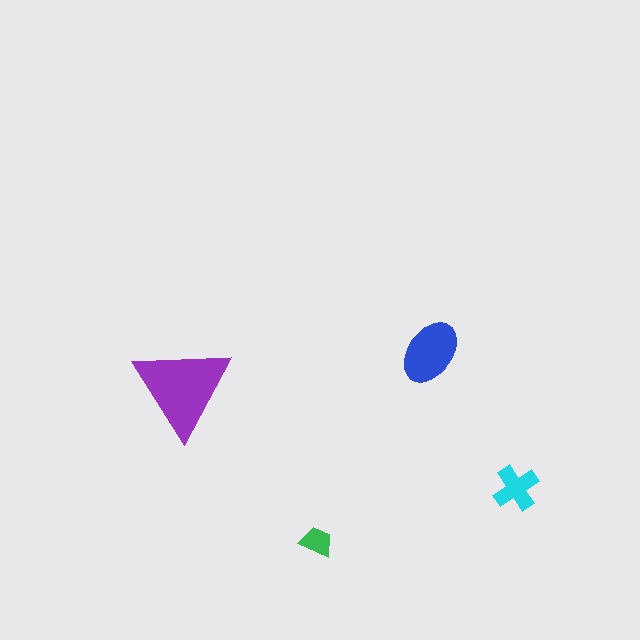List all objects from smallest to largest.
The green trapezoid, the cyan cross, the blue ellipse, the purple triangle.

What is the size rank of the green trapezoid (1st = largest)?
4th.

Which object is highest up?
The blue ellipse is topmost.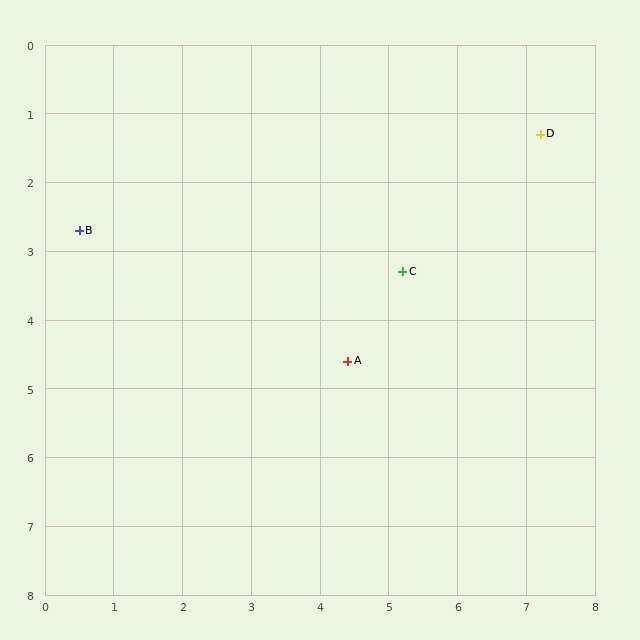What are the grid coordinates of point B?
Point B is at approximately (0.5, 2.7).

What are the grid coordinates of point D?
Point D is at approximately (7.2, 1.3).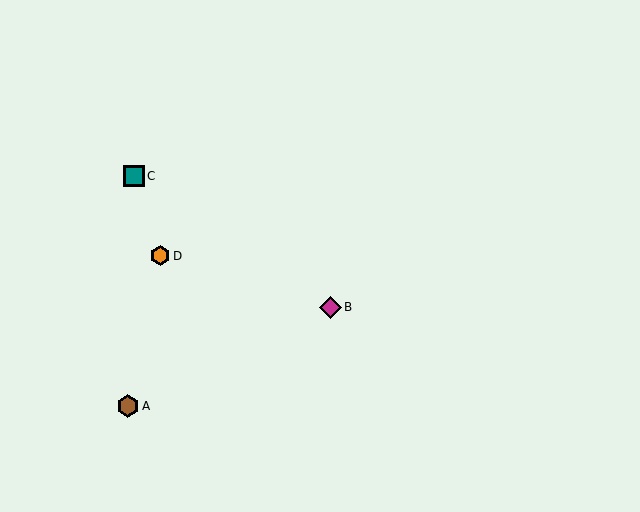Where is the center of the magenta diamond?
The center of the magenta diamond is at (330, 307).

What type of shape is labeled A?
Shape A is a brown hexagon.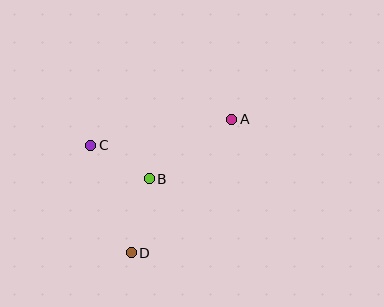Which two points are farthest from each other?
Points A and D are farthest from each other.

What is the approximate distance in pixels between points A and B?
The distance between A and B is approximately 101 pixels.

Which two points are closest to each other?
Points B and C are closest to each other.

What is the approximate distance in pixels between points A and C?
The distance between A and C is approximately 143 pixels.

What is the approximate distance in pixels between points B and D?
The distance between B and D is approximately 76 pixels.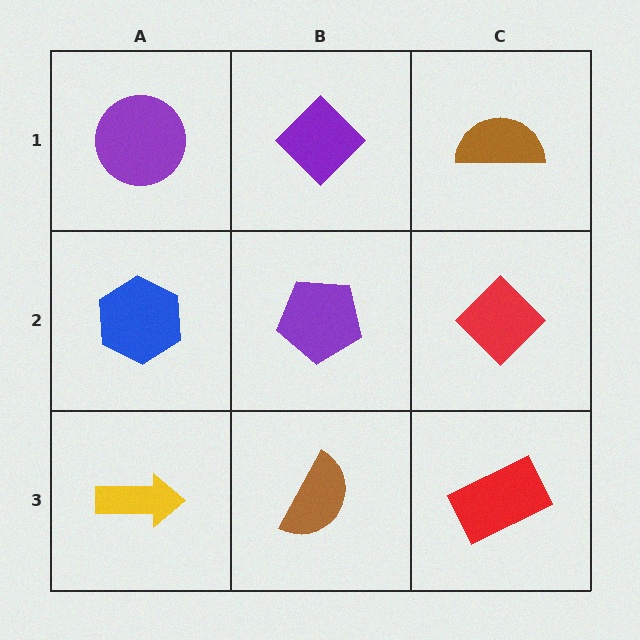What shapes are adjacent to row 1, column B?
A purple pentagon (row 2, column B), a purple circle (row 1, column A), a brown semicircle (row 1, column C).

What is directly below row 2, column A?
A yellow arrow.